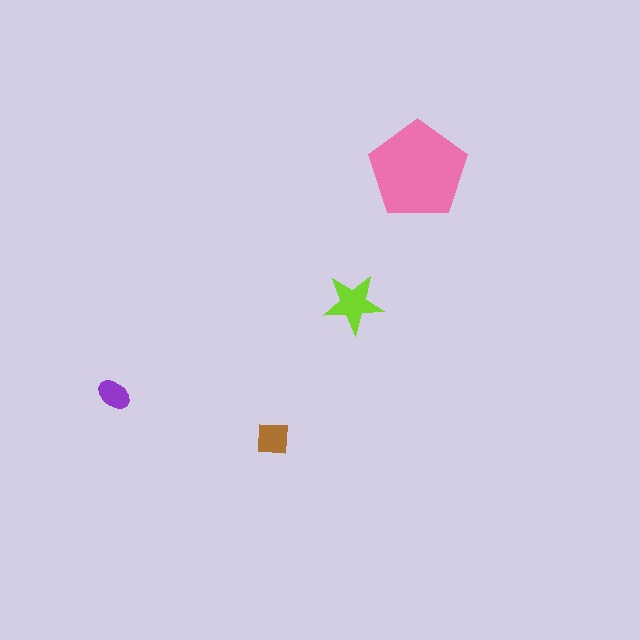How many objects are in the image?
There are 4 objects in the image.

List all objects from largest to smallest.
The pink pentagon, the lime star, the brown square, the purple ellipse.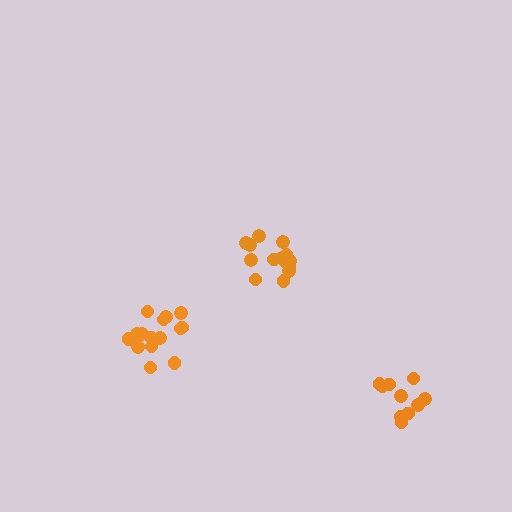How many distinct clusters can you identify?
There are 3 distinct clusters.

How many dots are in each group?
Group 1: 15 dots, Group 2: 16 dots, Group 3: 10 dots (41 total).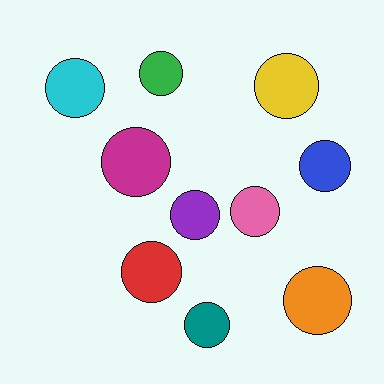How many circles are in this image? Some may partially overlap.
There are 10 circles.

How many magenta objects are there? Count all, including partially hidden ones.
There is 1 magenta object.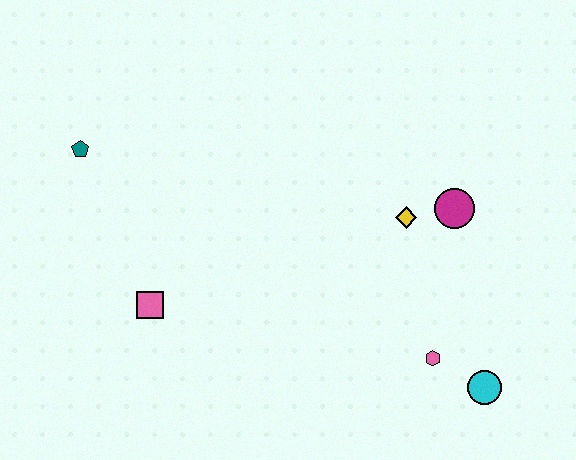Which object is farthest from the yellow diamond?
The teal pentagon is farthest from the yellow diamond.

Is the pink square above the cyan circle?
Yes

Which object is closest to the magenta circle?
The yellow diamond is closest to the magenta circle.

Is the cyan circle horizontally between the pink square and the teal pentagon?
No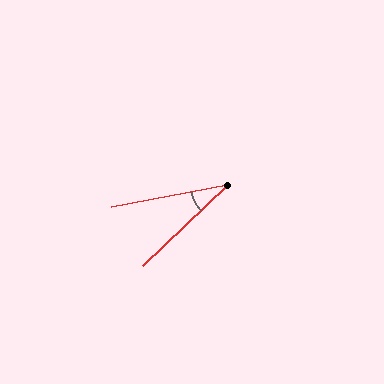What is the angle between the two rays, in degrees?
Approximately 33 degrees.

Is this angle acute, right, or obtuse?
It is acute.